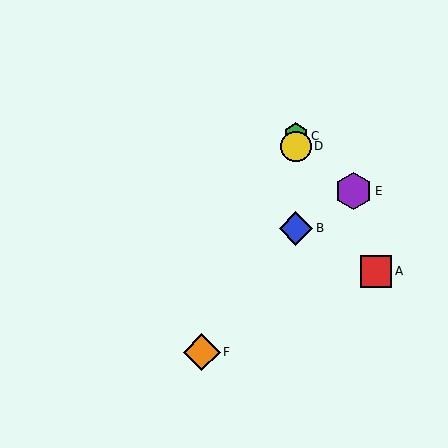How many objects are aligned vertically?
3 objects (B, C, D) are aligned vertically.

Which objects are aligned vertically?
Objects B, C, D are aligned vertically.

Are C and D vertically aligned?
Yes, both are at x≈296.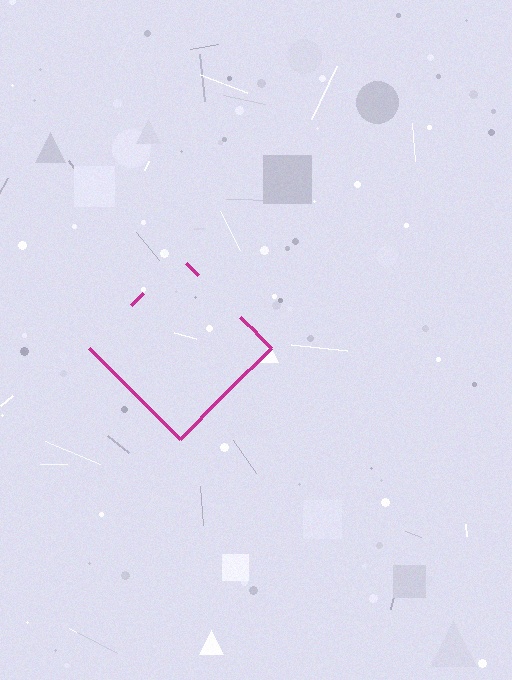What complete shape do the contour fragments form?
The contour fragments form a diamond.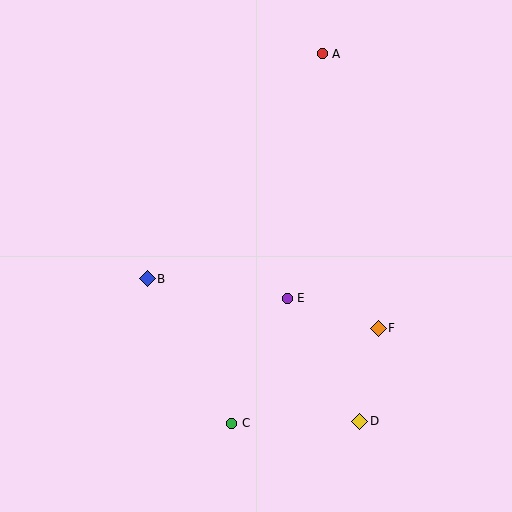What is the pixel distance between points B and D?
The distance between B and D is 256 pixels.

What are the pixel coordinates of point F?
Point F is at (378, 328).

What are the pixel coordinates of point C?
Point C is at (232, 423).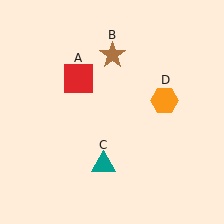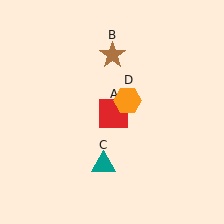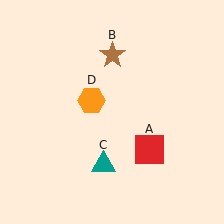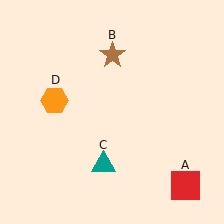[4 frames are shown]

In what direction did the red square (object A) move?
The red square (object A) moved down and to the right.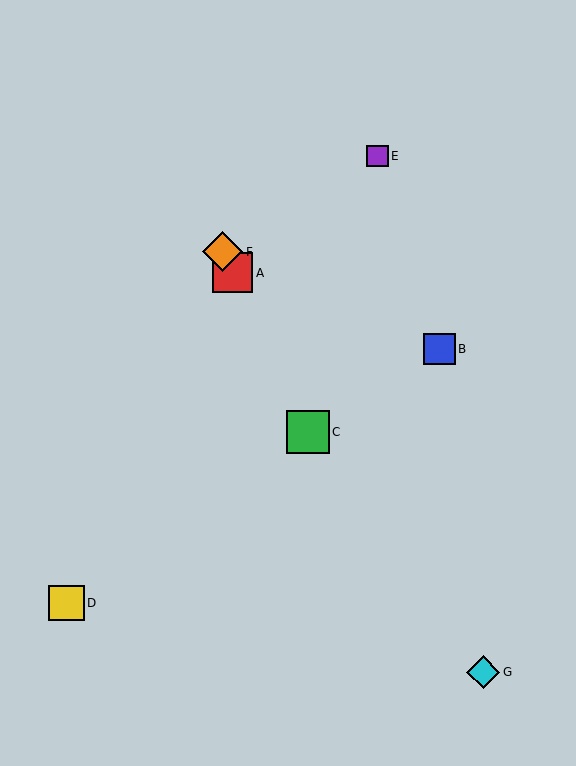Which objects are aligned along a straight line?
Objects A, C, F are aligned along a straight line.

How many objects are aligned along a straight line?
3 objects (A, C, F) are aligned along a straight line.